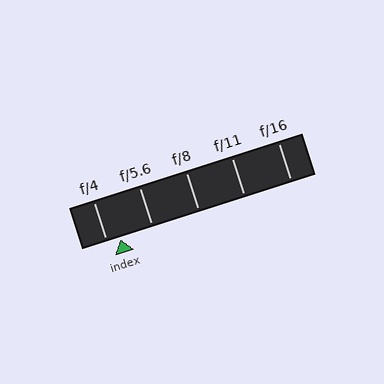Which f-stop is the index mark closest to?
The index mark is closest to f/4.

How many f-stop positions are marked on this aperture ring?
There are 5 f-stop positions marked.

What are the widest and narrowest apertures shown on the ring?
The widest aperture shown is f/4 and the narrowest is f/16.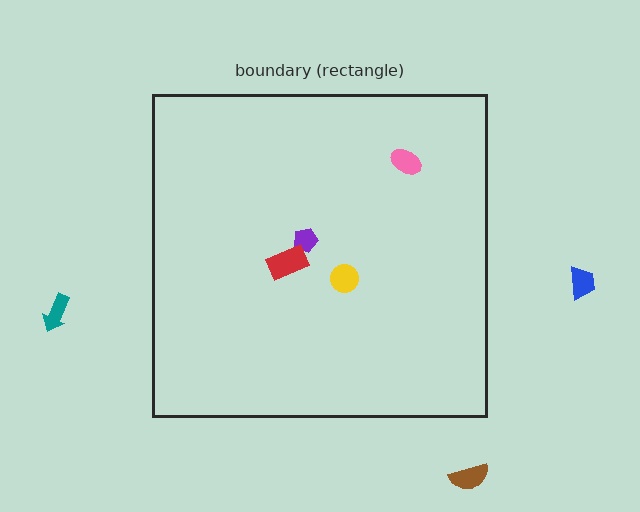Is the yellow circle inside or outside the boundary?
Inside.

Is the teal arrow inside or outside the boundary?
Outside.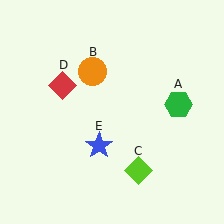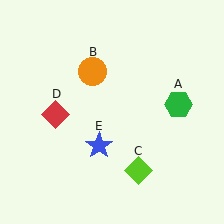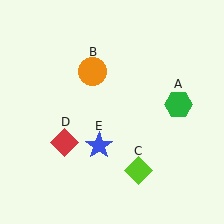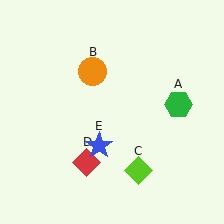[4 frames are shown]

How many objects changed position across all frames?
1 object changed position: red diamond (object D).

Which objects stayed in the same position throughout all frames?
Green hexagon (object A) and orange circle (object B) and lime diamond (object C) and blue star (object E) remained stationary.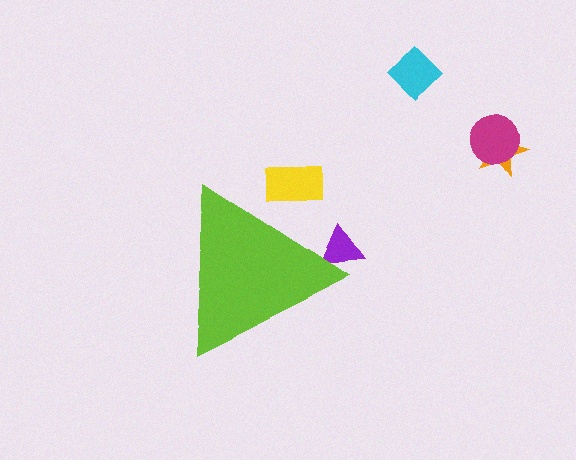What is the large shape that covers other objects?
A lime triangle.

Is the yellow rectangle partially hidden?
Yes, the yellow rectangle is partially hidden behind the lime triangle.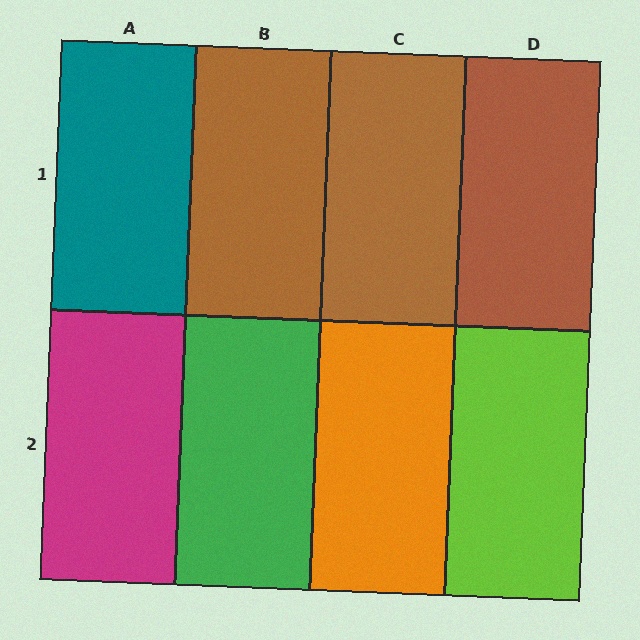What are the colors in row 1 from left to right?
Teal, brown, brown, brown.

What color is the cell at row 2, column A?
Magenta.